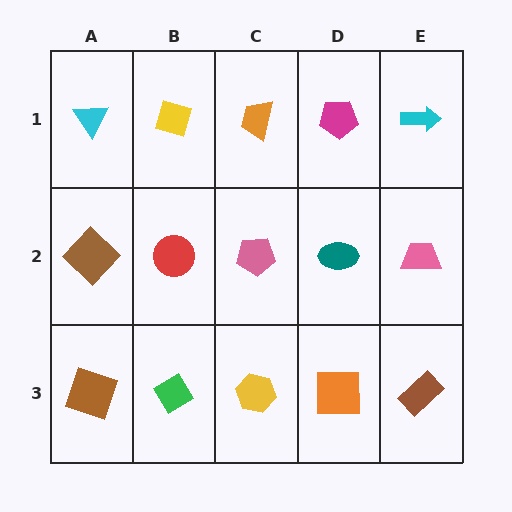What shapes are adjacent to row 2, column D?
A magenta pentagon (row 1, column D), an orange square (row 3, column D), a pink pentagon (row 2, column C), a pink trapezoid (row 2, column E).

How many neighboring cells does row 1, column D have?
3.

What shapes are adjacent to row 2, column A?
A cyan triangle (row 1, column A), a brown square (row 3, column A), a red circle (row 2, column B).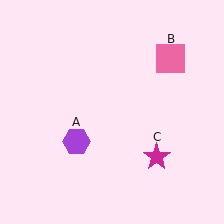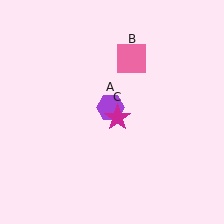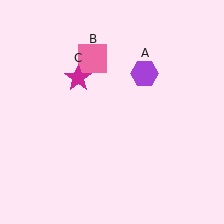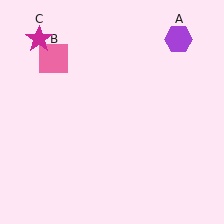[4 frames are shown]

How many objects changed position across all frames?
3 objects changed position: purple hexagon (object A), pink square (object B), magenta star (object C).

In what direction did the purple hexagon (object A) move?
The purple hexagon (object A) moved up and to the right.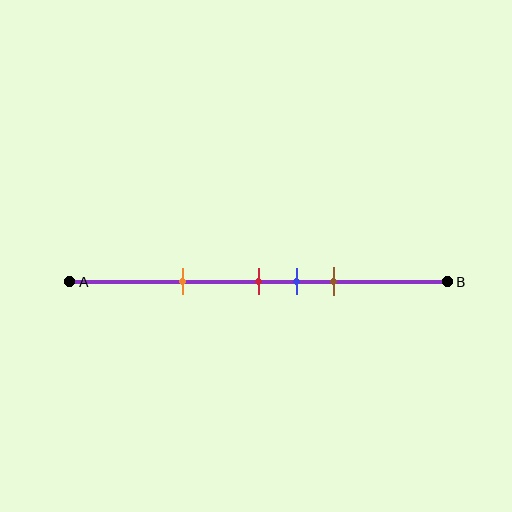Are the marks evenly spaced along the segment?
No, the marks are not evenly spaced.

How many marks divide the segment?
There are 4 marks dividing the segment.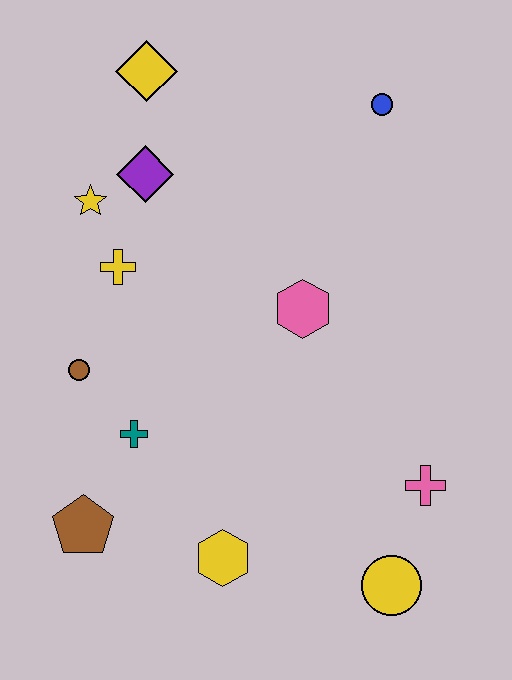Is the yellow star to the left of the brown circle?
No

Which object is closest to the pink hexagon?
The yellow cross is closest to the pink hexagon.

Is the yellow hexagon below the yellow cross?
Yes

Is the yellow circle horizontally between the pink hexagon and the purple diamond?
No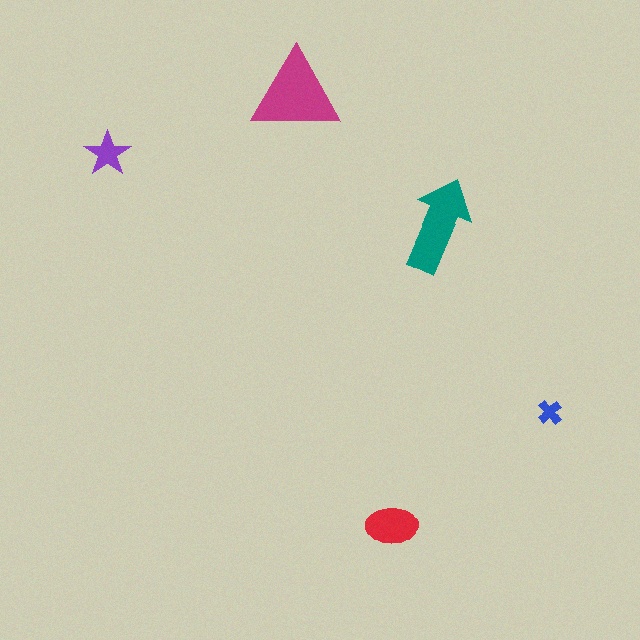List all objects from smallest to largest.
The blue cross, the purple star, the red ellipse, the teal arrow, the magenta triangle.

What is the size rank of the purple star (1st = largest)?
4th.